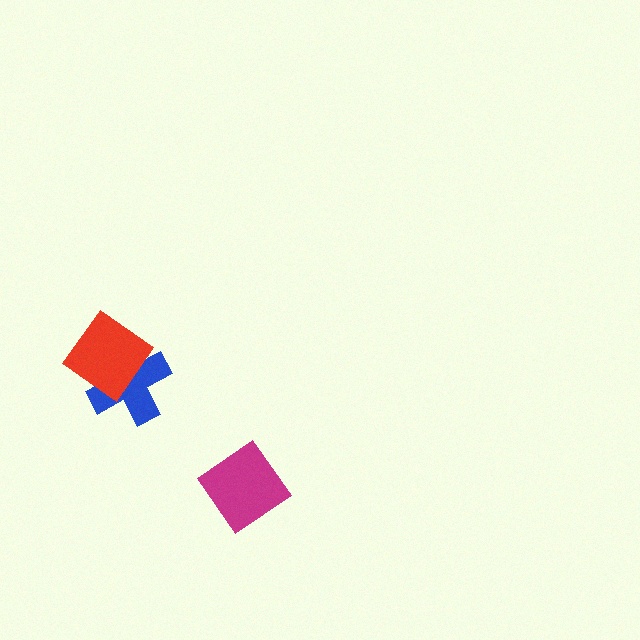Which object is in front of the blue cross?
The red diamond is in front of the blue cross.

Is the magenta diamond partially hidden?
No, no other shape covers it.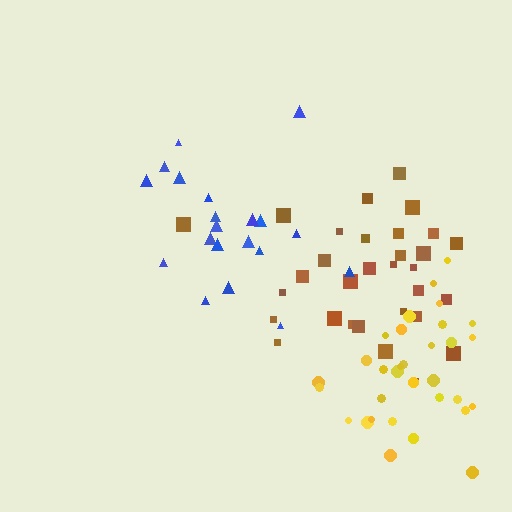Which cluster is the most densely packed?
Yellow.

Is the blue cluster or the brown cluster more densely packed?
Blue.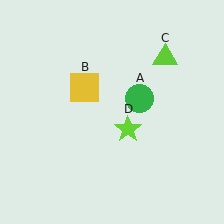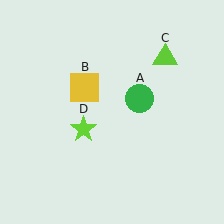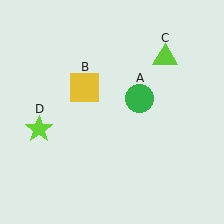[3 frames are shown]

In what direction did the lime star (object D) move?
The lime star (object D) moved left.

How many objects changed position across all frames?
1 object changed position: lime star (object D).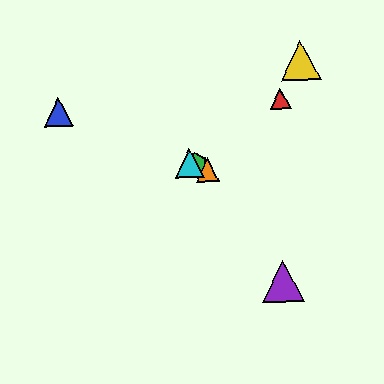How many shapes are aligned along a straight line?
4 shapes (the blue triangle, the green hexagon, the orange triangle, the cyan triangle) are aligned along a straight line.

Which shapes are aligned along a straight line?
The blue triangle, the green hexagon, the orange triangle, the cyan triangle are aligned along a straight line.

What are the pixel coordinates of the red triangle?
The red triangle is at (280, 99).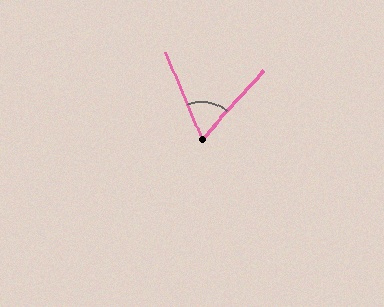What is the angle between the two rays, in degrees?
Approximately 65 degrees.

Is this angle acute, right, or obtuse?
It is acute.